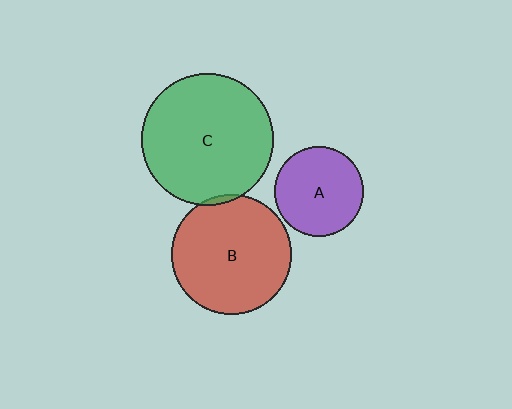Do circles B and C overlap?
Yes.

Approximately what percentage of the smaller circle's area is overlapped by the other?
Approximately 5%.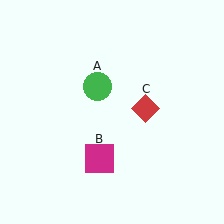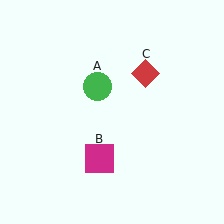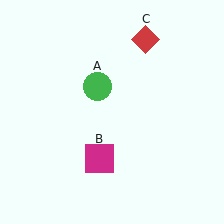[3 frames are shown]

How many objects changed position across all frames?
1 object changed position: red diamond (object C).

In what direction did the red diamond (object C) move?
The red diamond (object C) moved up.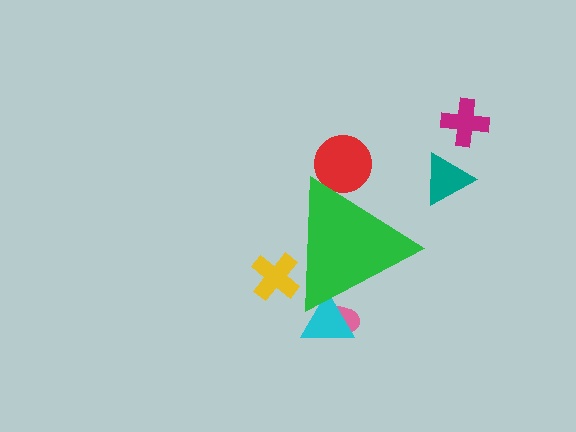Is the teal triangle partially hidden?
No, the teal triangle is fully visible.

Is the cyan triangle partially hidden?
Yes, the cyan triangle is partially hidden behind the green triangle.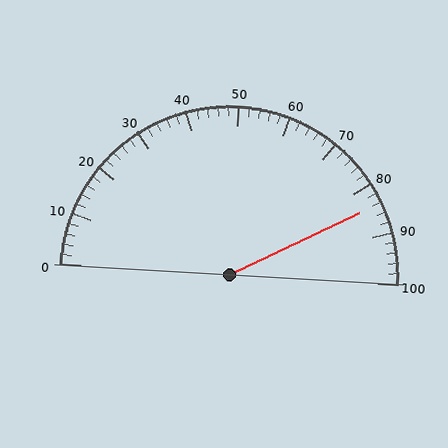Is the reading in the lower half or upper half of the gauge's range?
The reading is in the upper half of the range (0 to 100).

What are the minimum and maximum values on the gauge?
The gauge ranges from 0 to 100.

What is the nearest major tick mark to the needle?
The nearest major tick mark is 80.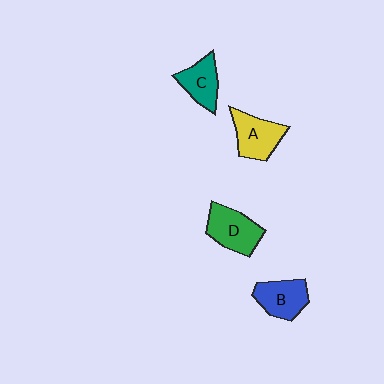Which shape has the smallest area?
Shape C (teal).